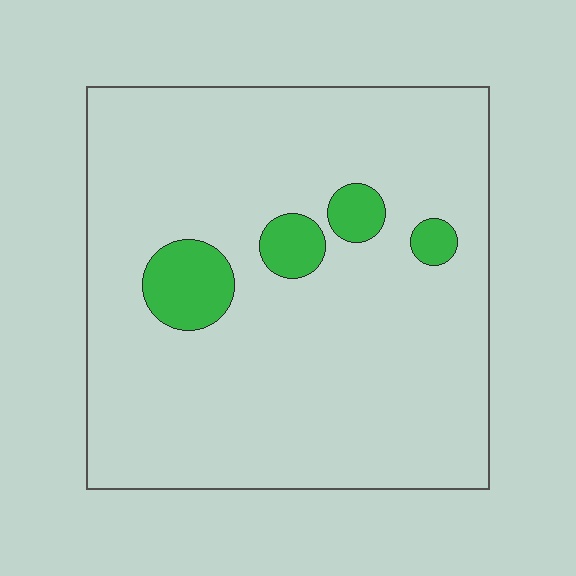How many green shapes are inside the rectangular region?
4.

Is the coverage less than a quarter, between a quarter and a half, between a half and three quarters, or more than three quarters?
Less than a quarter.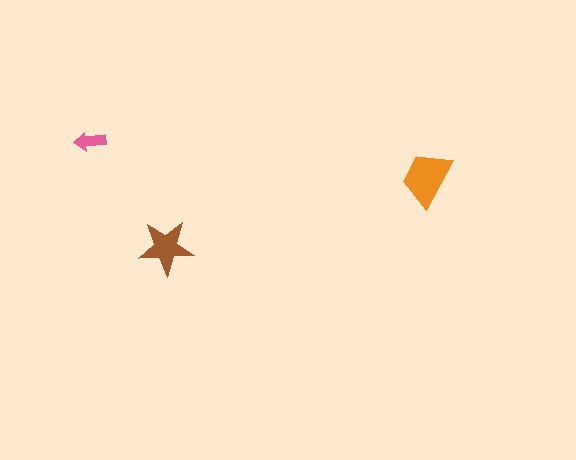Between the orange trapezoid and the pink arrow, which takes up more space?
The orange trapezoid.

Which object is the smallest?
The pink arrow.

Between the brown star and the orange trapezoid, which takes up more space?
The orange trapezoid.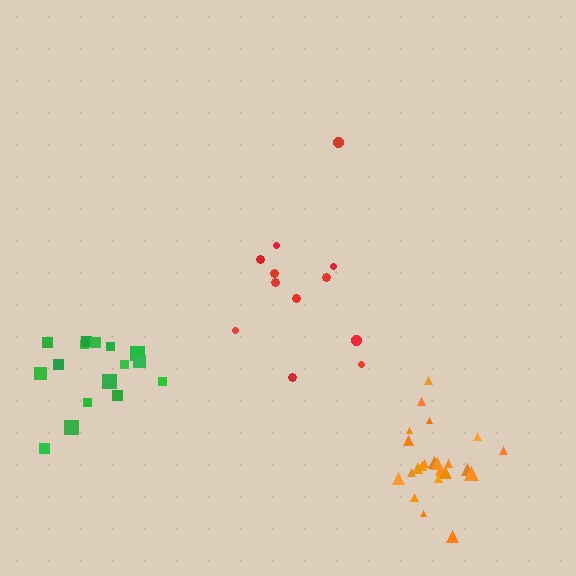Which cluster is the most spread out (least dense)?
Red.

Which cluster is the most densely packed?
Orange.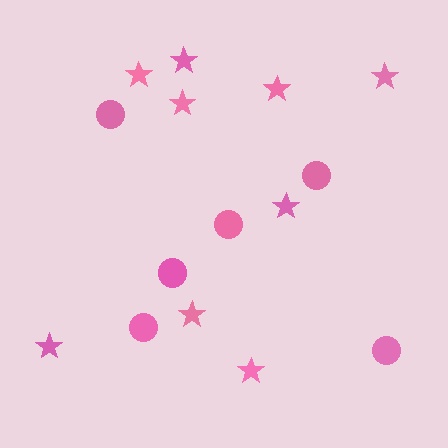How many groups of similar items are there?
There are 2 groups: one group of stars (9) and one group of circles (6).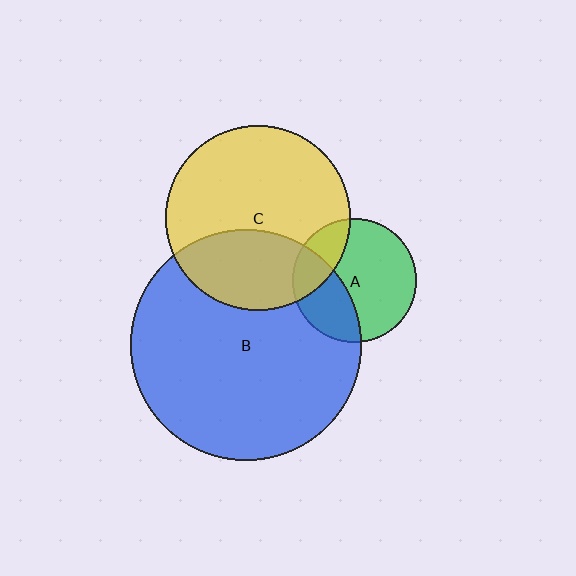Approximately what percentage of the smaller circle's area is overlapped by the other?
Approximately 35%.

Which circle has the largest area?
Circle B (blue).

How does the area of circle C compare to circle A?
Approximately 2.2 times.